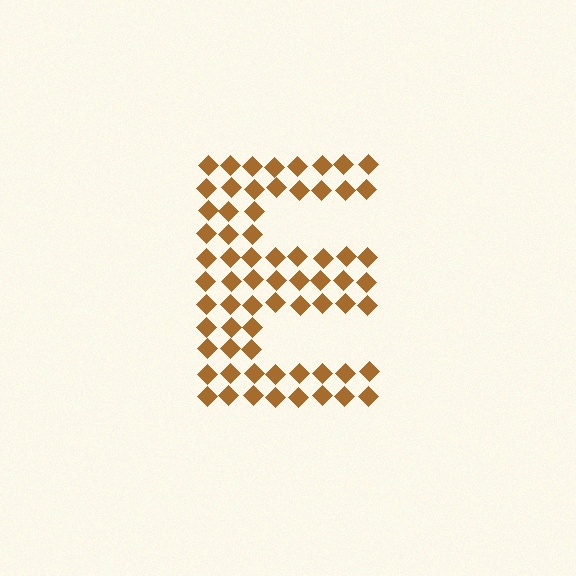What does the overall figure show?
The overall figure shows the letter E.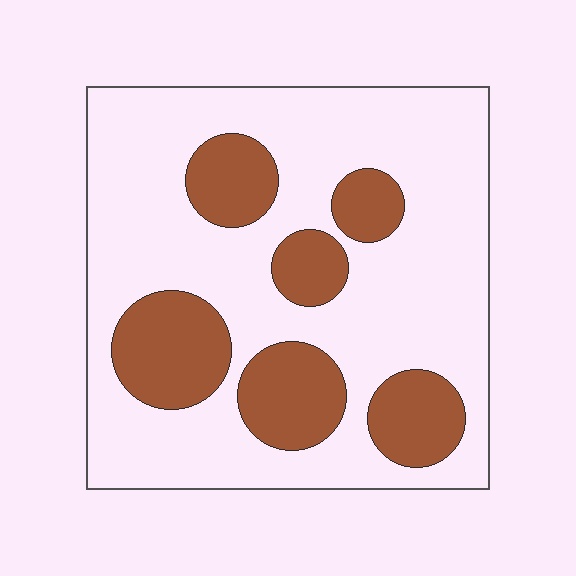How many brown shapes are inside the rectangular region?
6.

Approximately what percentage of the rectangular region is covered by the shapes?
Approximately 25%.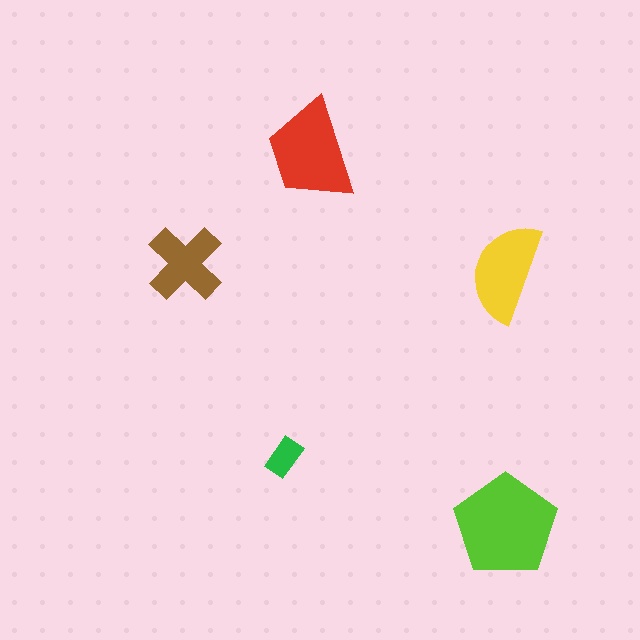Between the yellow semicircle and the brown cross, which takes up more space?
The yellow semicircle.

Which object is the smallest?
The green rectangle.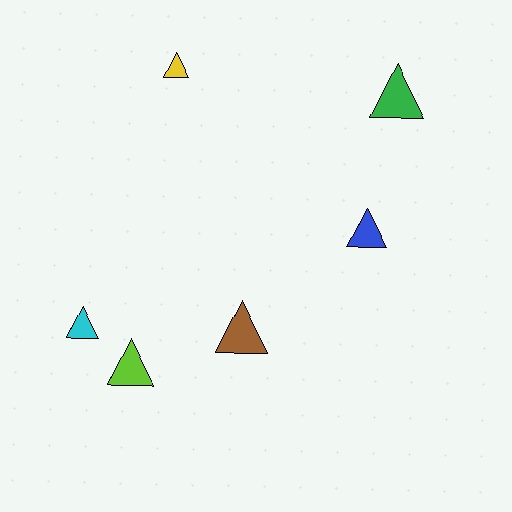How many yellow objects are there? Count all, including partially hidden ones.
There is 1 yellow object.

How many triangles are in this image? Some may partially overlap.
There are 6 triangles.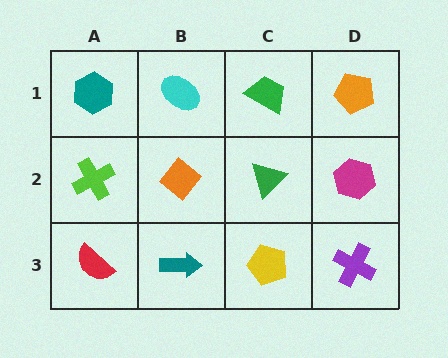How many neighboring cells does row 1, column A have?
2.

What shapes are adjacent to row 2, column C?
A green trapezoid (row 1, column C), a yellow pentagon (row 3, column C), an orange diamond (row 2, column B), a magenta hexagon (row 2, column D).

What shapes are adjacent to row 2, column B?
A cyan ellipse (row 1, column B), a teal arrow (row 3, column B), a lime cross (row 2, column A), a green triangle (row 2, column C).